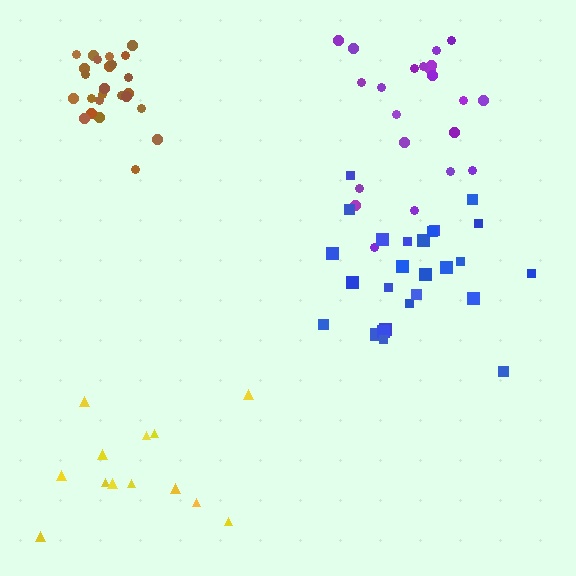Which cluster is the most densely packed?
Brown.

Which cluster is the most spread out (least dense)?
Yellow.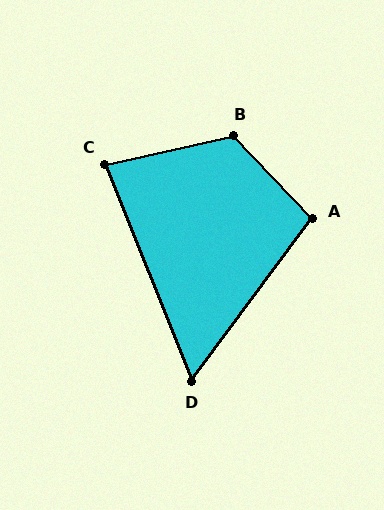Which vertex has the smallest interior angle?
D, at approximately 58 degrees.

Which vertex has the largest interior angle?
B, at approximately 122 degrees.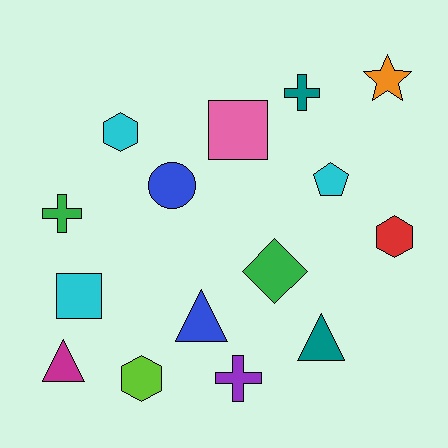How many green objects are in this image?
There are 2 green objects.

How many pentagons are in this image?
There is 1 pentagon.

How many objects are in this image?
There are 15 objects.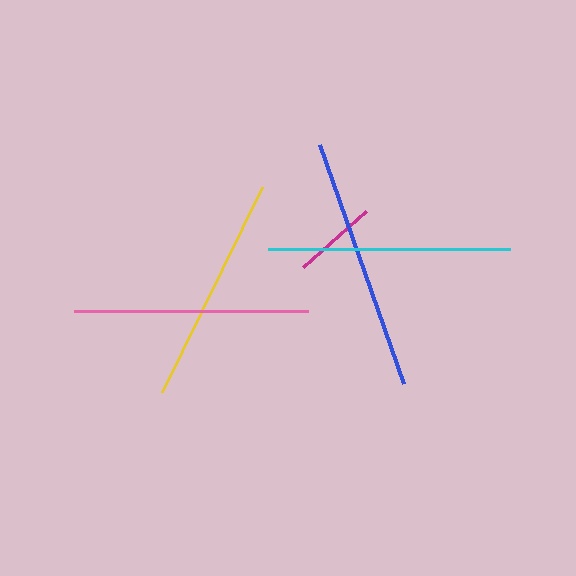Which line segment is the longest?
The blue line is the longest at approximately 253 pixels.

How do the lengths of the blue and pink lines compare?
The blue and pink lines are approximately the same length.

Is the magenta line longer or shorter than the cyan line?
The cyan line is longer than the magenta line.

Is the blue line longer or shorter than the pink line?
The blue line is longer than the pink line.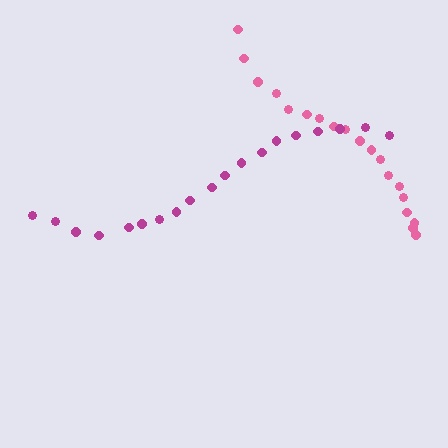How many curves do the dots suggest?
There are 2 distinct paths.